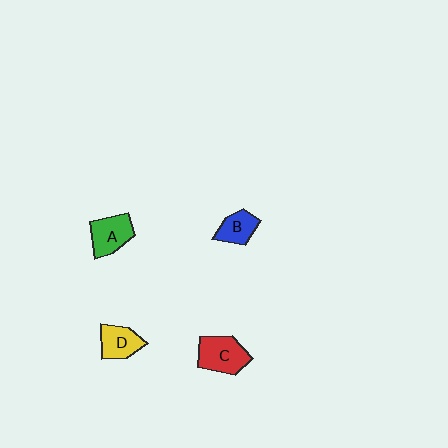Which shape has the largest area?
Shape C (red).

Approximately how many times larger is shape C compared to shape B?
Approximately 1.5 times.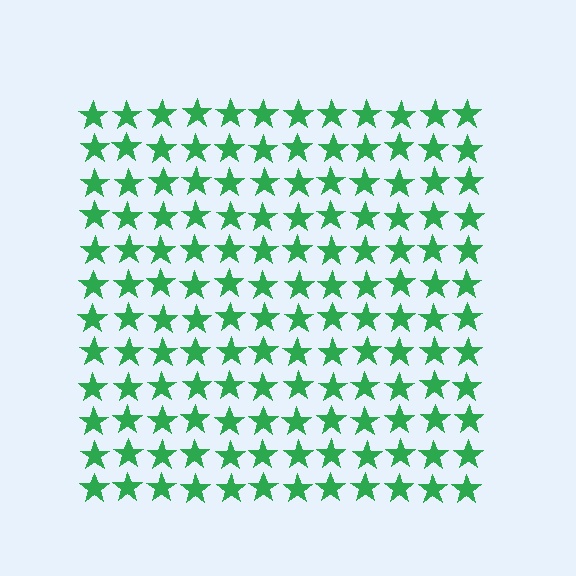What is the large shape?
The large shape is a square.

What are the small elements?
The small elements are stars.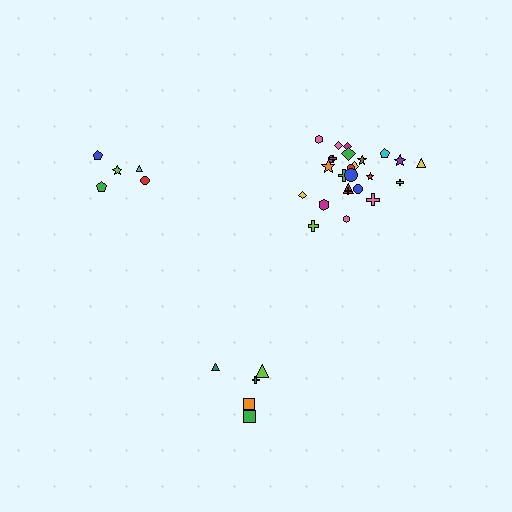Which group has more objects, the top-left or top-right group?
The top-right group.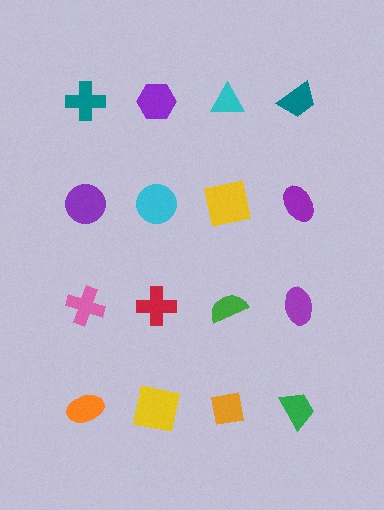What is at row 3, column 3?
A green semicircle.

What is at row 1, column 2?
A purple hexagon.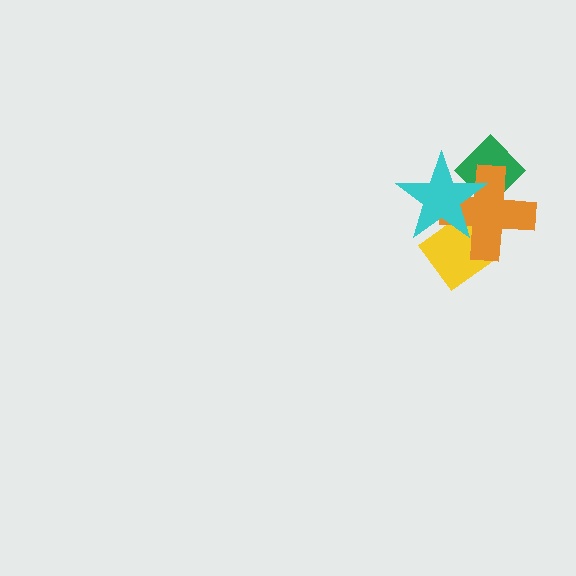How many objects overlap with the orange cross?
3 objects overlap with the orange cross.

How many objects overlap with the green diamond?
2 objects overlap with the green diamond.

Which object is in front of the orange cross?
The cyan star is in front of the orange cross.